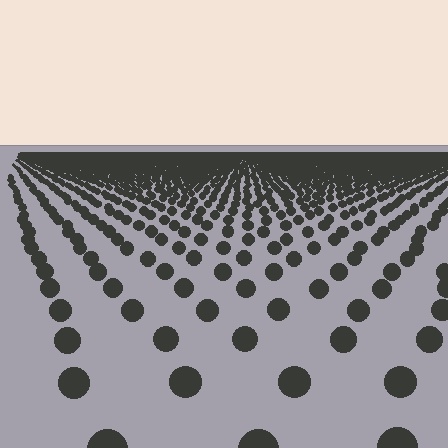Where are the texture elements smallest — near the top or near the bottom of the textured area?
Near the top.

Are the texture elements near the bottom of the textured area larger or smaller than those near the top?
Larger. Near the bottom, elements are closer to the viewer and appear at a bigger on-screen size.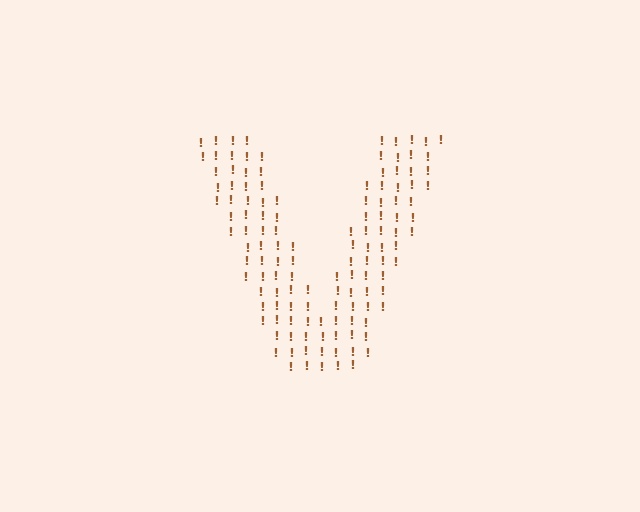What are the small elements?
The small elements are exclamation marks.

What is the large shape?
The large shape is the letter V.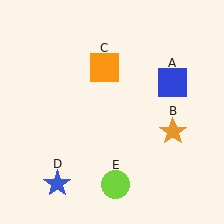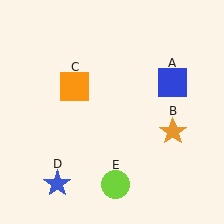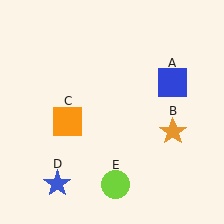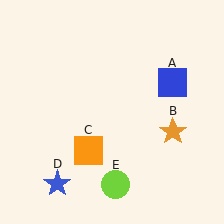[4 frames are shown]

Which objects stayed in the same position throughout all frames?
Blue square (object A) and orange star (object B) and blue star (object D) and lime circle (object E) remained stationary.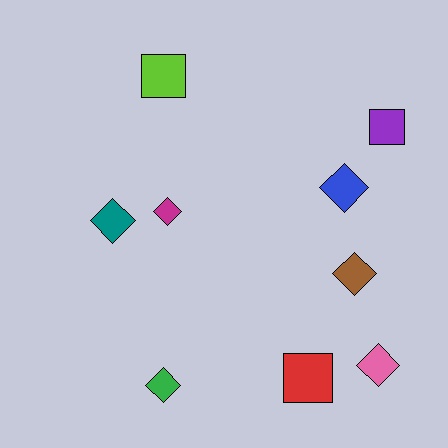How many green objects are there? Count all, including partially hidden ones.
There is 1 green object.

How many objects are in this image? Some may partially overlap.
There are 9 objects.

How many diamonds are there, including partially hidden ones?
There are 6 diamonds.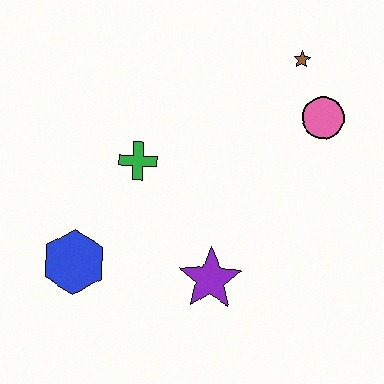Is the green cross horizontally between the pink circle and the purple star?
No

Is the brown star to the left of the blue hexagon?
No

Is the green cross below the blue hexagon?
No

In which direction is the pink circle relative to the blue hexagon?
The pink circle is to the right of the blue hexagon.